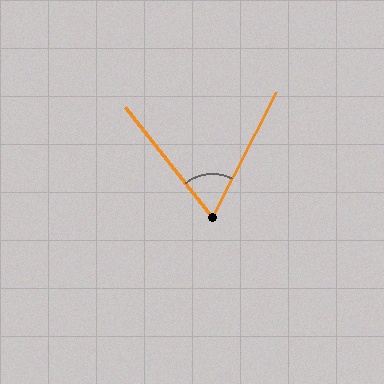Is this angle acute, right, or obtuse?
It is acute.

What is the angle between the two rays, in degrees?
Approximately 65 degrees.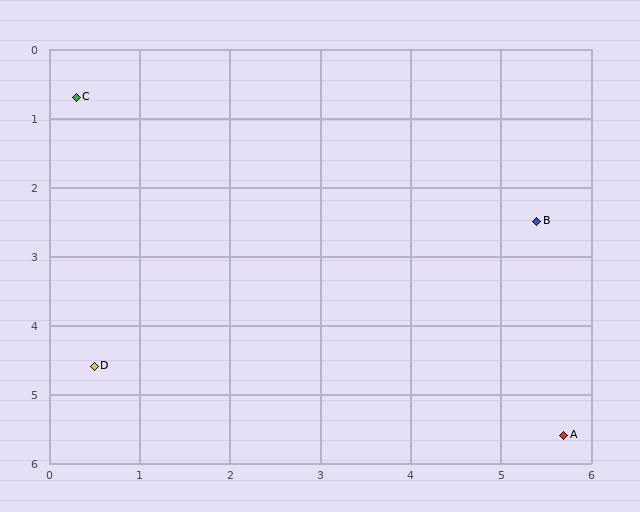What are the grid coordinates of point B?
Point B is at approximately (5.4, 2.5).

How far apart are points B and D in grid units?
Points B and D are about 5.3 grid units apart.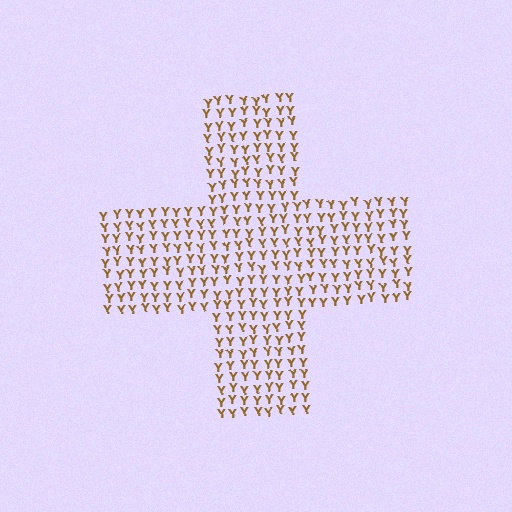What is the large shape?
The large shape is a cross.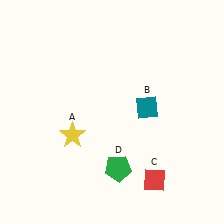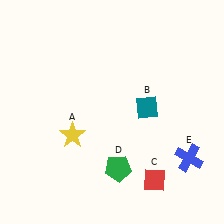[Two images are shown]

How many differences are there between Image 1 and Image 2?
There is 1 difference between the two images.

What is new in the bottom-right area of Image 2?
A blue cross (E) was added in the bottom-right area of Image 2.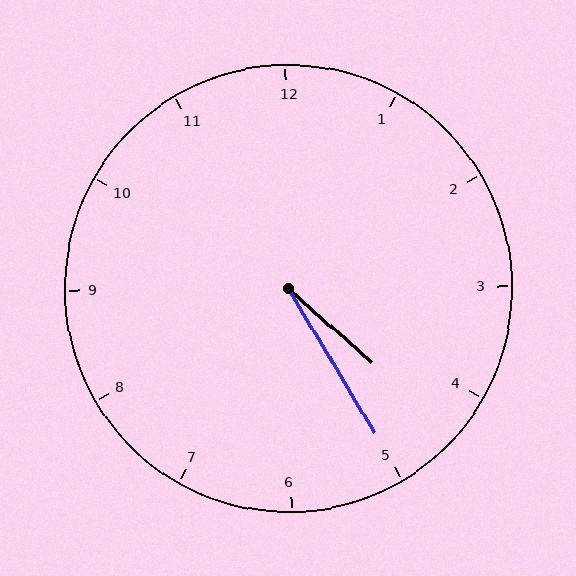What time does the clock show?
4:25.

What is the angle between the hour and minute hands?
Approximately 18 degrees.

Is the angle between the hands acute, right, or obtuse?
It is acute.